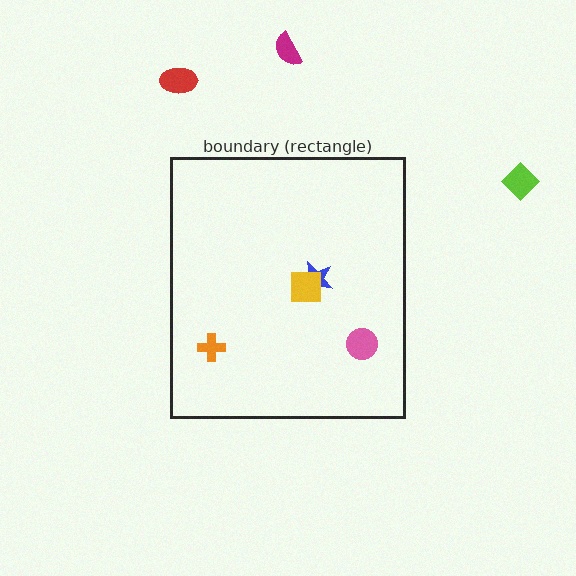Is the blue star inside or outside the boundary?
Inside.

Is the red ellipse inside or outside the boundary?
Outside.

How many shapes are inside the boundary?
4 inside, 3 outside.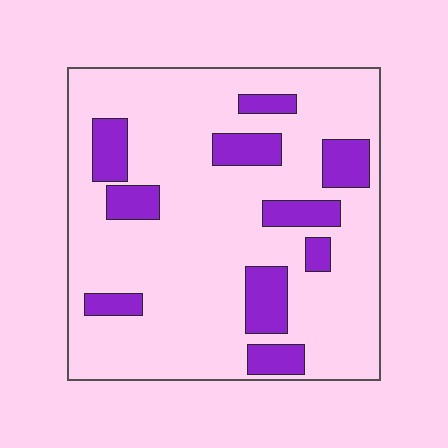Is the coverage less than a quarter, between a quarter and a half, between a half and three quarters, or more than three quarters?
Less than a quarter.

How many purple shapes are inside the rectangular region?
10.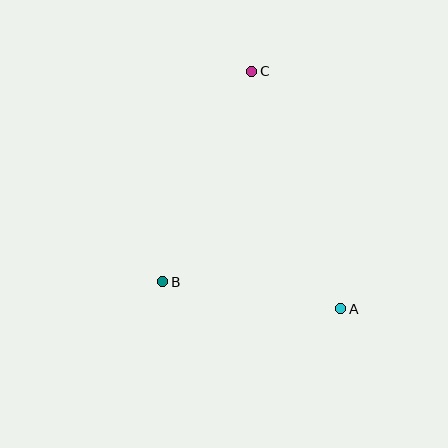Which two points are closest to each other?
Points A and B are closest to each other.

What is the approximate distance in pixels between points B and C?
The distance between B and C is approximately 228 pixels.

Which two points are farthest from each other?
Points A and C are farthest from each other.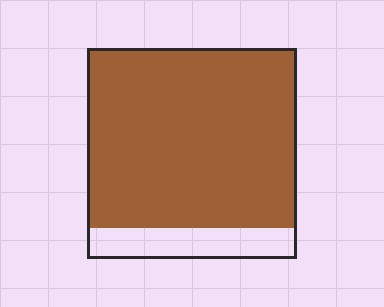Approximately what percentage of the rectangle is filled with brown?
Approximately 85%.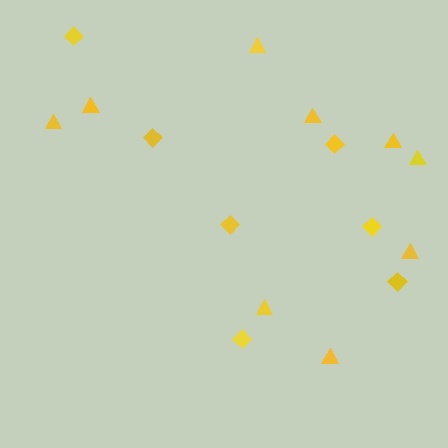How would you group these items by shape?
There are 2 groups: one group of triangles (9) and one group of diamonds (7).